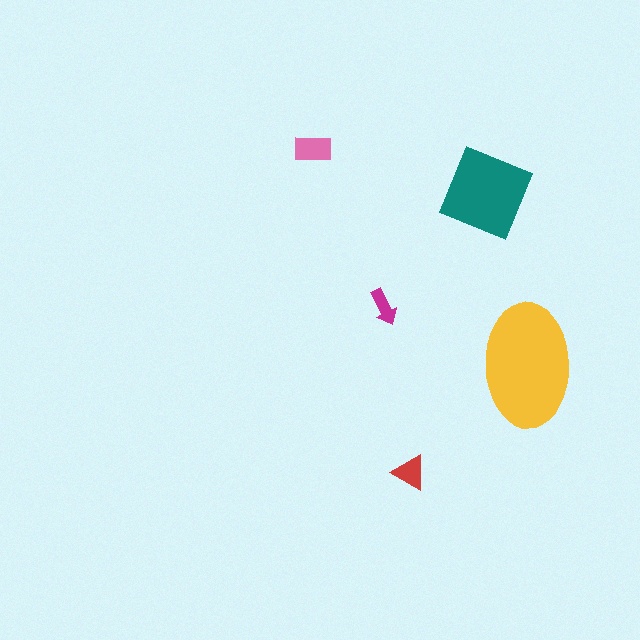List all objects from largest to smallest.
The yellow ellipse, the teal diamond, the pink rectangle, the red triangle, the magenta arrow.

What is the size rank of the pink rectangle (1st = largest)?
3rd.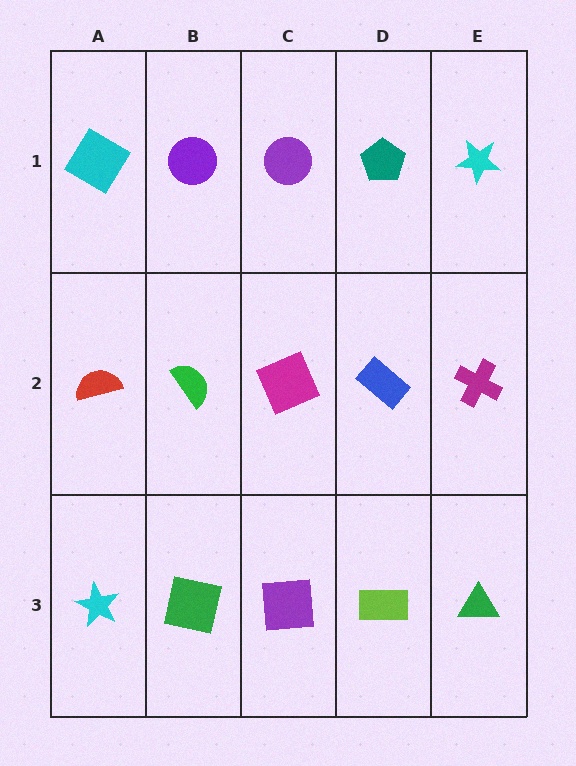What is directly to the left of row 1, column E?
A teal pentagon.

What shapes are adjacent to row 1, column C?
A magenta square (row 2, column C), a purple circle (row 1, column B), a teal pentagon (row 1, column D).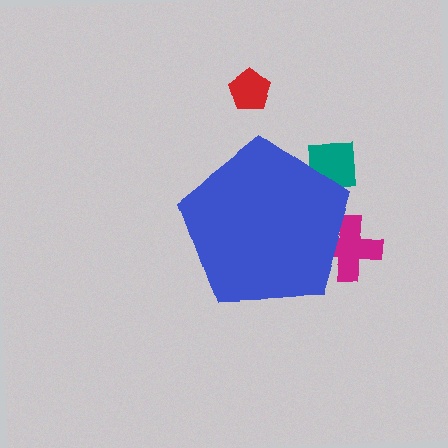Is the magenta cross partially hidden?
Yes, the magenta cross is partially hidden behind the blue pentagon.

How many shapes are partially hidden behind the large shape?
2 shapes are partially hidden.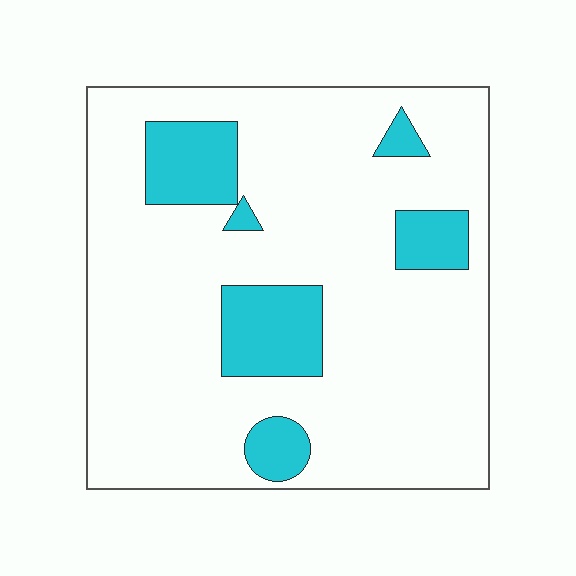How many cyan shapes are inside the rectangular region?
6.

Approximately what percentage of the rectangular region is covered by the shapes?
Approximately 15%.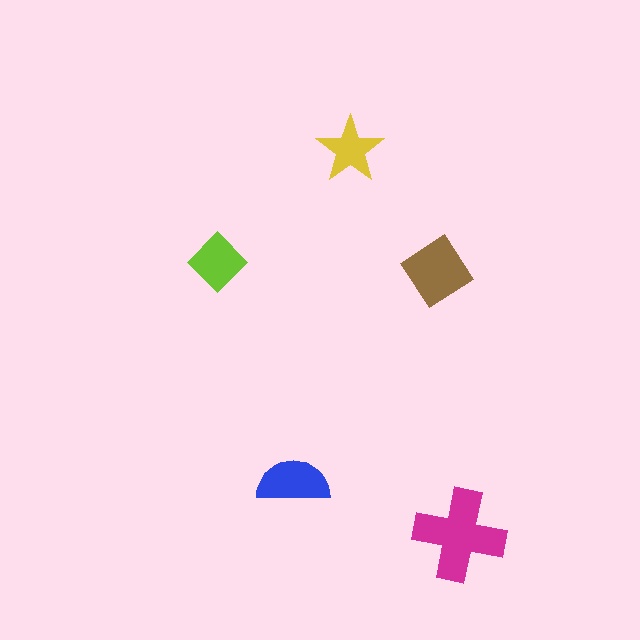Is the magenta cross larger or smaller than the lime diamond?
Larger.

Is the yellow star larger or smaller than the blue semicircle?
Smaller.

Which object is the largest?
The magenta cross.